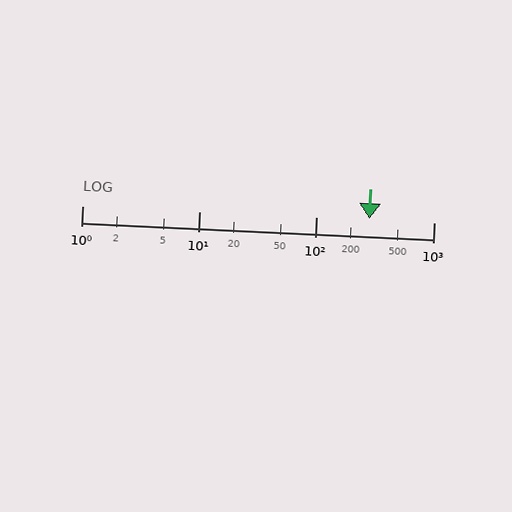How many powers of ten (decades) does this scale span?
The scale spans 3 decades, from 1 to 1000.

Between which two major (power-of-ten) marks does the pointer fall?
The pointer is between 100 and 1000.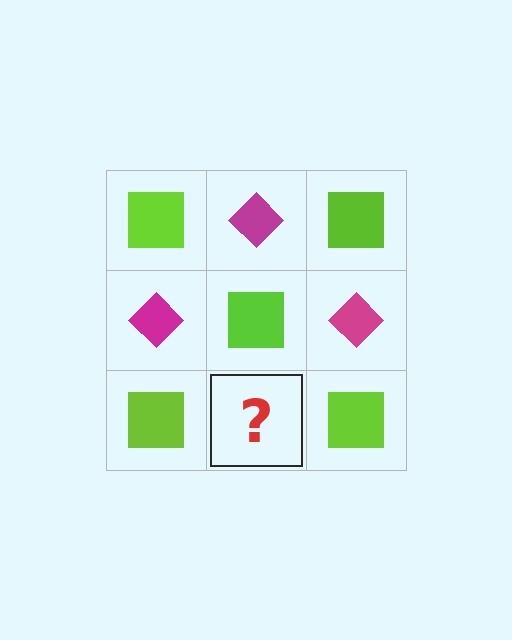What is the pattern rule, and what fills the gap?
The rule is that it alternates lime square and magenta diamond in a checkerboard pattern. The gap should be filled with a magenta diamond.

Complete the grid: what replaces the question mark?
The question mark should be replaced with a magenta diamond.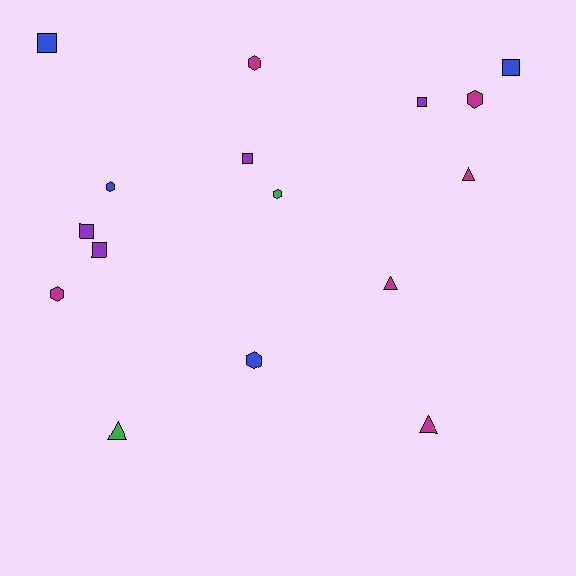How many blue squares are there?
There are 2 blue squares.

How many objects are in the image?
There are 16 objects.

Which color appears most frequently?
Magenta, with 6 objects.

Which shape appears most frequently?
Hexagon, with 6 objects.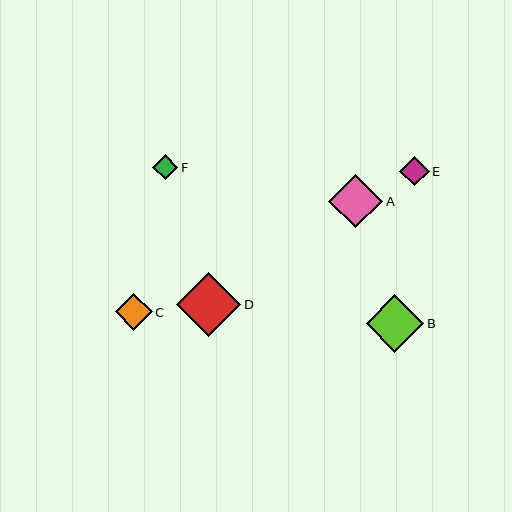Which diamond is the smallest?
Diamond F is the smallest with a size of approximately 26 pixels.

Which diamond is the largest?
Diamond D is the largest with a size of approximately 64 pixels.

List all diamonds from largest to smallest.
From largest to smallest: D, B, A, C, E, F.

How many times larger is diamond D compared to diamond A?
Diamond D is approximately 1.2 times the size of diamond A.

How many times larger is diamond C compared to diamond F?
Diamond C is approximately 1.4 times the size of diamond F.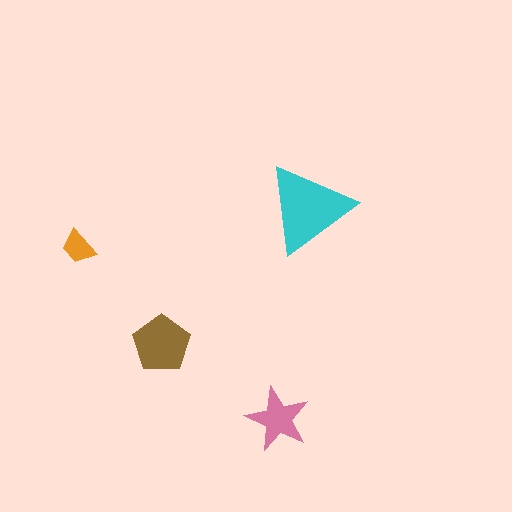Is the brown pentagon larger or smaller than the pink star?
Larger.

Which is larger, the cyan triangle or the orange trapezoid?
The cyan triangle.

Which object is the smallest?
The orange trapezoid.